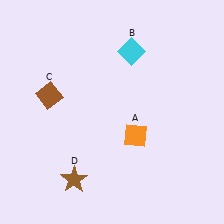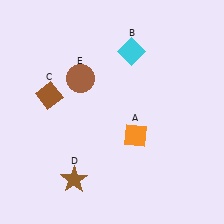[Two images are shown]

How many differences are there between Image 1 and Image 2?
There is 1 difference between the two images.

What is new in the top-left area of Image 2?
A brown circle (E) was added in the top-left area of Image 2.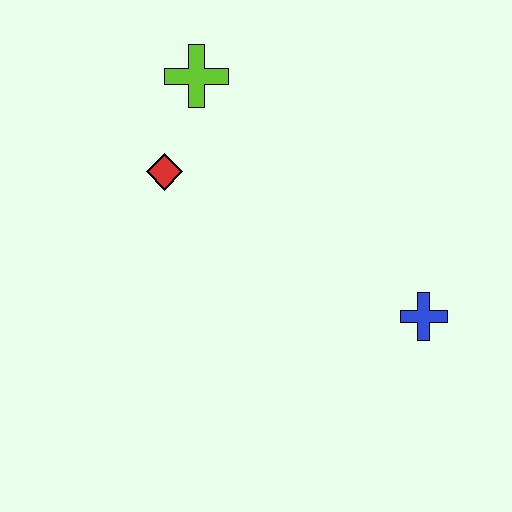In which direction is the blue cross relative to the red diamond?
The blue cross is to the right of the red diamond.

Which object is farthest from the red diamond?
The blue cross is farthest from the red diamond.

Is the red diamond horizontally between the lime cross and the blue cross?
No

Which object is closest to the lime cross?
The red diamond is closest to the lime cross.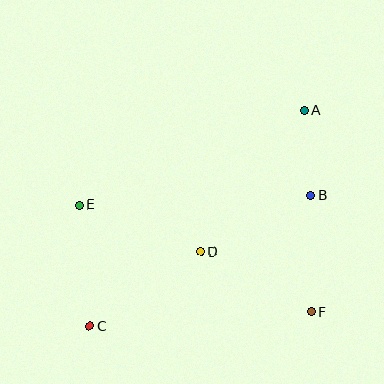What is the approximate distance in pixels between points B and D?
The distance between B and D is approximately 124 pixels.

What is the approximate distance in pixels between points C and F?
The distance between C and F is approximately 221 pixels.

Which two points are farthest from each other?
Points A and C are farthest from each other.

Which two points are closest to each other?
Points A and B are closest to each other.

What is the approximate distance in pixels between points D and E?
The distance between D and E is approximately 130 pixels.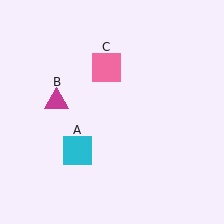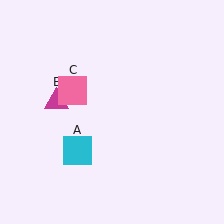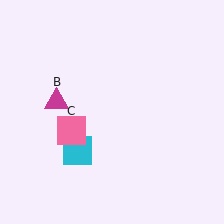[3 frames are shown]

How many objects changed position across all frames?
1 object changed position: pink square (object C).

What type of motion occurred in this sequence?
The pink square (object C) rotated counterclockwise around the center of the scene.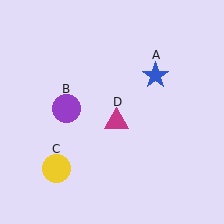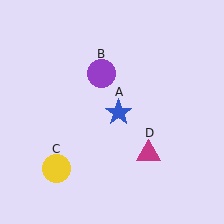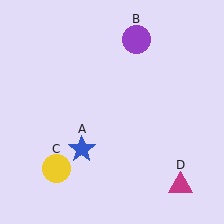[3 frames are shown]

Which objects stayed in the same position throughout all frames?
Yellow circle (object C) remained stationary.